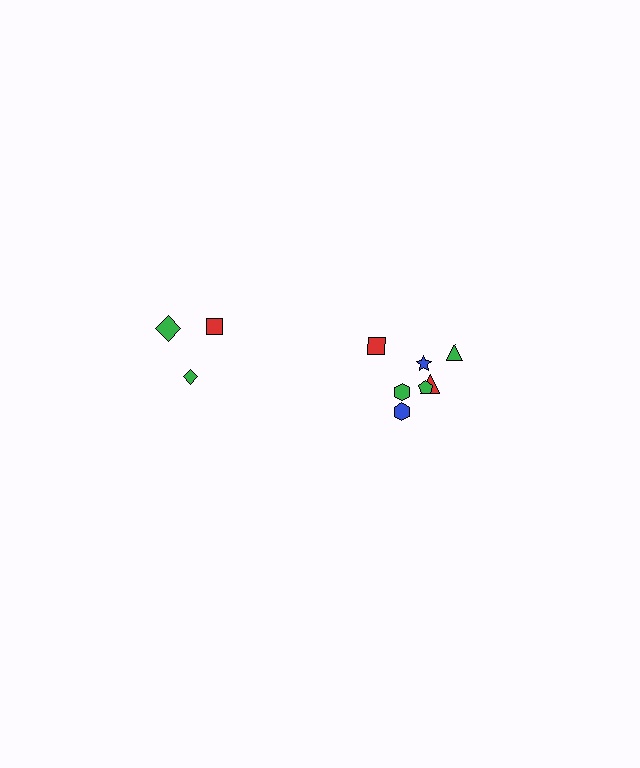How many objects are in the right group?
There are 7 objects.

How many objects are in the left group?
There are 3 objects.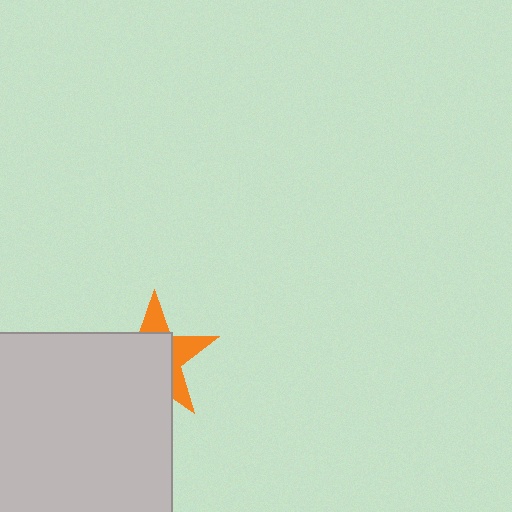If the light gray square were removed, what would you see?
You would see the complete orange star.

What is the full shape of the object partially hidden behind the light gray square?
The partially hidden object is an orange star.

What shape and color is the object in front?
The object in front is a light gray square.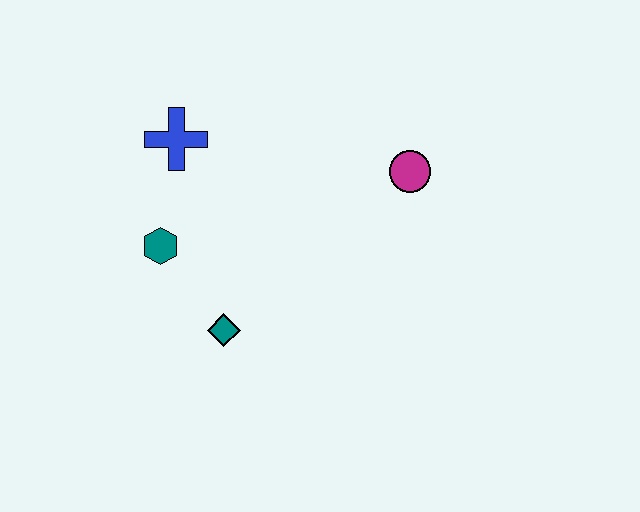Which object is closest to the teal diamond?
The teal hexagon is closest to the teal diamond.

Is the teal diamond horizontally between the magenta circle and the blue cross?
Yes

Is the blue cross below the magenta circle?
No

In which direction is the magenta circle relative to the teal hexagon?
The magenta circle is to the right of the teal hexagon.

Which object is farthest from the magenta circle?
The teal hexagon is farthest from the magenta circle.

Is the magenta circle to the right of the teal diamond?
Yes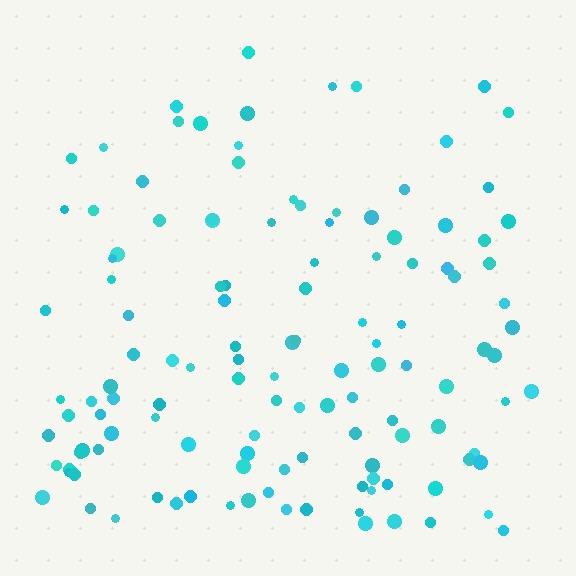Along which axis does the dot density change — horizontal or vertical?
Vertical.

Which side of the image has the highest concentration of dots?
The bottom.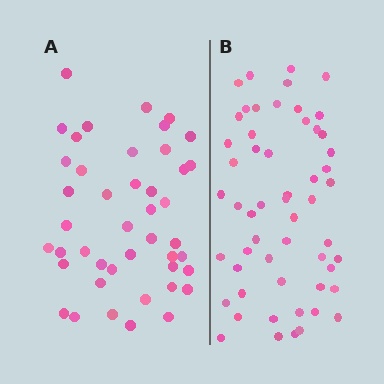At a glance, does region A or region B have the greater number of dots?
Region B (the right region) has more dots.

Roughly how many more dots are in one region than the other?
Region B has roughly 12 or so more dots than region A.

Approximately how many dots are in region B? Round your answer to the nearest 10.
About 60 dots. (The exact count is 55, which rounds to 60.)